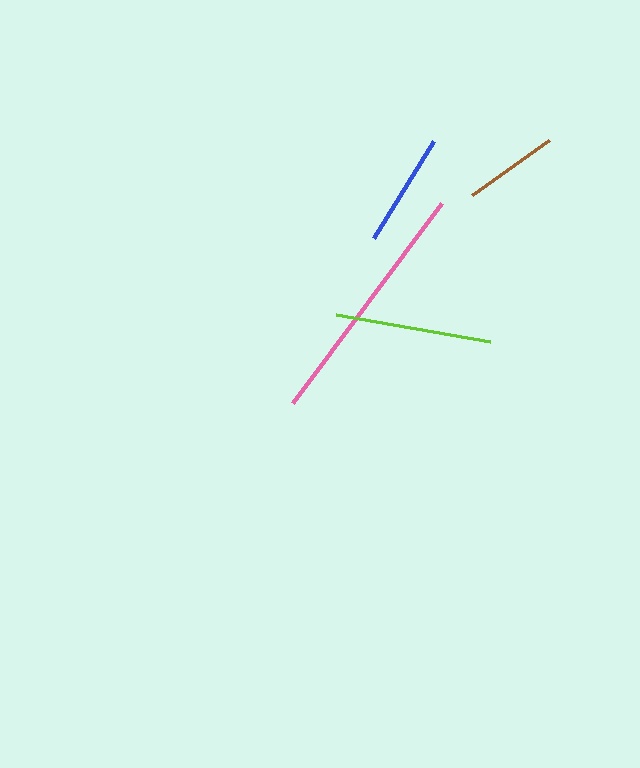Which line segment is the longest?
The pink line is the longest at approximately 249 pixels.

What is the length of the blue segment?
The blue segment is approximately 114 pixels long.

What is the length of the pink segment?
The pink segment is approximately 249 pixels long.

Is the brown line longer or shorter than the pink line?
The pink line is longer than the brown line.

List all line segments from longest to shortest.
From longest to shortest: pink, lime, blue, brown.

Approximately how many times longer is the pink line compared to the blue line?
The pink line is approximately 2.2 times the length of the blue line.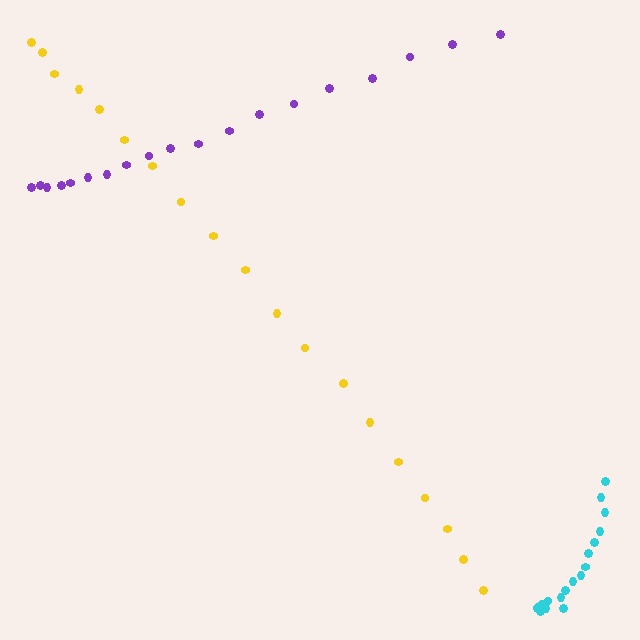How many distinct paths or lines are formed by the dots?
There are 3 distinct paths.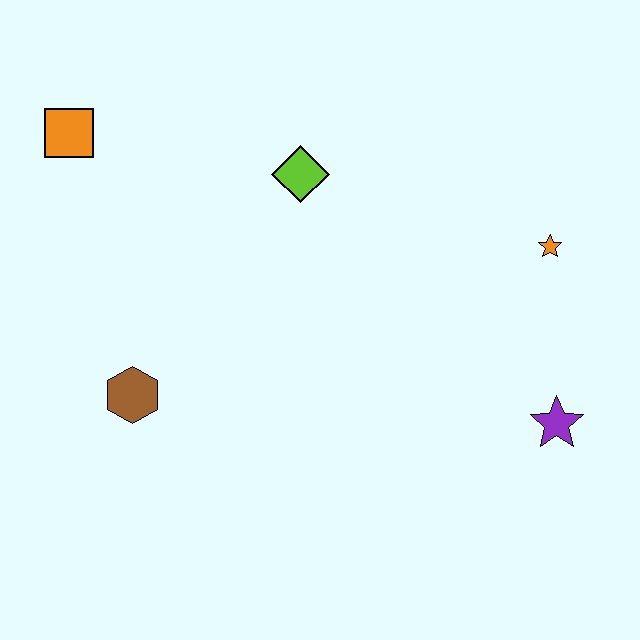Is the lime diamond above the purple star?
Yes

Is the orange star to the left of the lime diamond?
No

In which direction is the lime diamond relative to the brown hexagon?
The lime diamond is above the brown hexagon.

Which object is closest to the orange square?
The lime diamond is closest to the orange square.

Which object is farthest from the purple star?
The orange square is farthest from the purple star.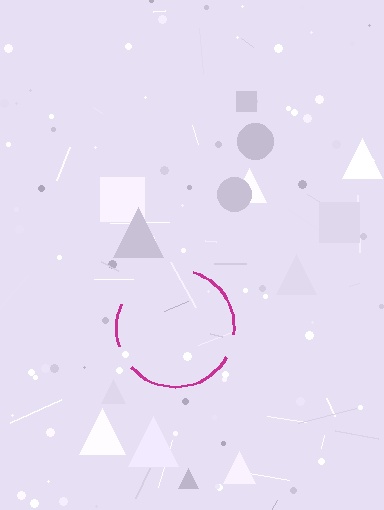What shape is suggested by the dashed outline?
The dashed outline suggests a circle.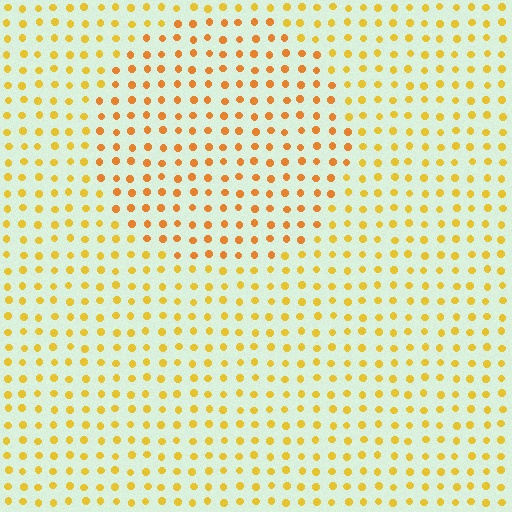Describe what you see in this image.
The image is filled with small yellow elements in a uniform arrangement. A circle-shaped region is visible where the elements are tinted to a slightly different hue, forming a subtle color boundary.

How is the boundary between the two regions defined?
The boundary is defined purely by a slight shift in hue (about 21 degrees). Spacing, size, and orientation are identical on both sides.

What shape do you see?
I see a circle.